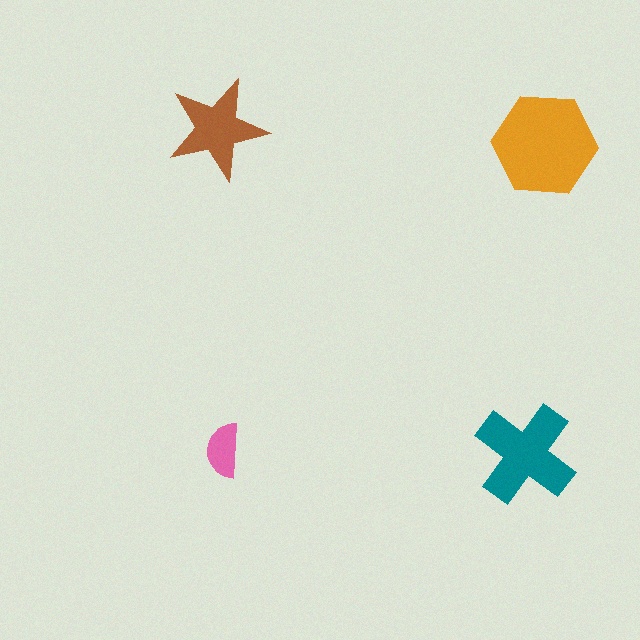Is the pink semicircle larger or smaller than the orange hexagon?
Smaller.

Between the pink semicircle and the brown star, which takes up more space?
The brown star.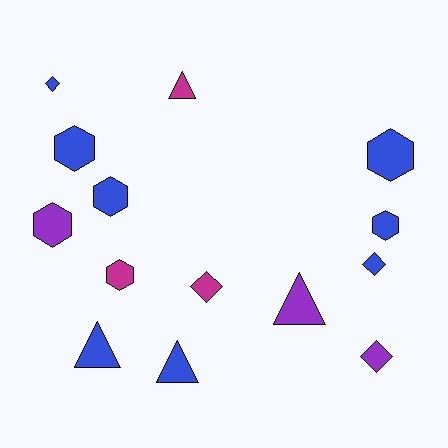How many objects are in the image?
There are 14 objects.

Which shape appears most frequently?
Hexagon, with 6 objects.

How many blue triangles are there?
There are 2 blue triangles.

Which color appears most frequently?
Blue, with 8 objects.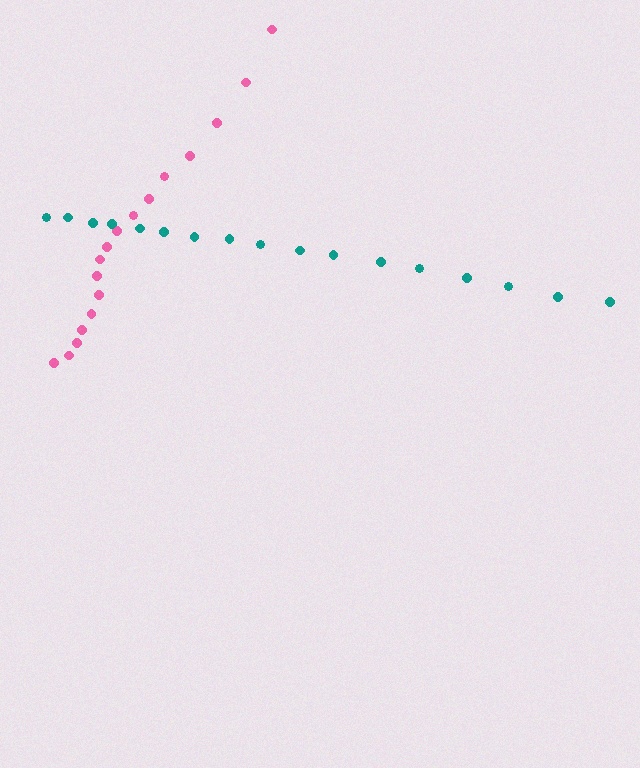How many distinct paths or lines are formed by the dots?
There are 2 distinct paths.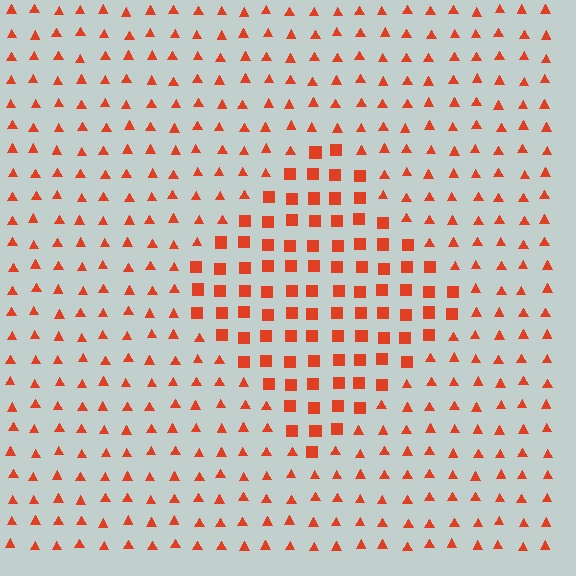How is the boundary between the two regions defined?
The boundary is defined by a change in element shape: squares inside vs. triangles outside. All elements share the same color and spacing.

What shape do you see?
I see a diamond.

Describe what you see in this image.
The image is filled with small red elements arranged in a uniform grid. A diamond-shaped region contains squares, while the surrounding area contains triangles. The boundary is defined purely by the change in element shape.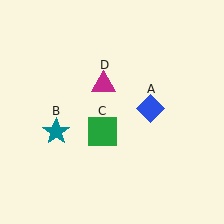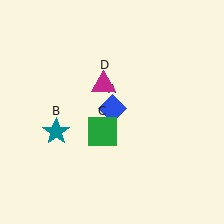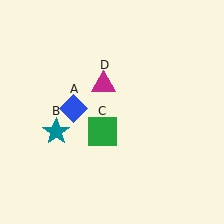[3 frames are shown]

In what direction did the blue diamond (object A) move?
The blue diamond (object A) moved left.